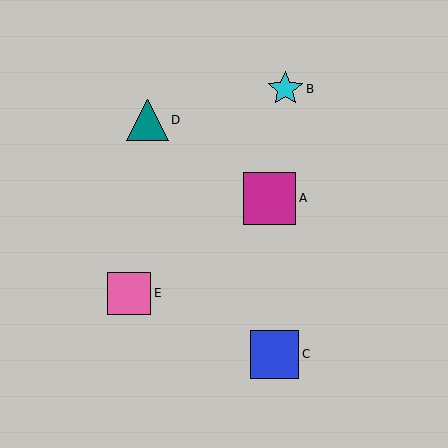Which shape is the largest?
The magenta square (labeled A) is the largest.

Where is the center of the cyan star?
The center of the cyan star is at (285, 89).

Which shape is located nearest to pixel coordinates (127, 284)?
The pink square (labeled E) at (129, 293) is nearest to that location.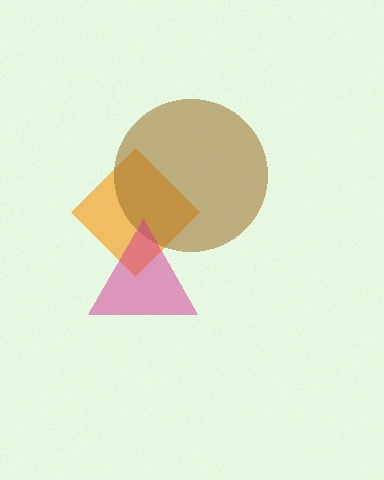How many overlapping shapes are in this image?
There are 3 overlapping shapes in the image.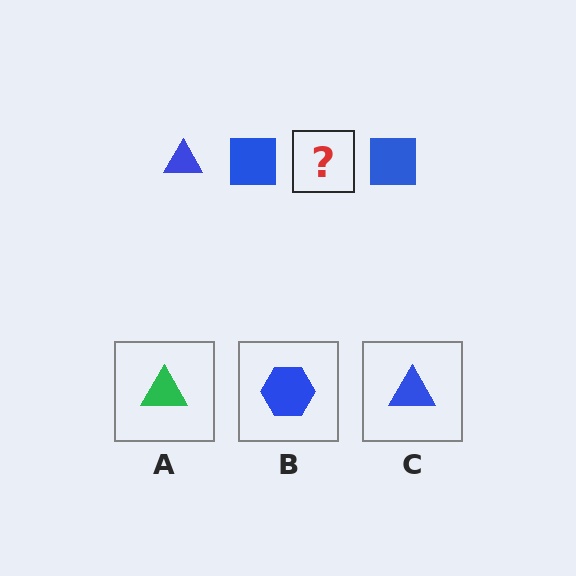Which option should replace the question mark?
Option C.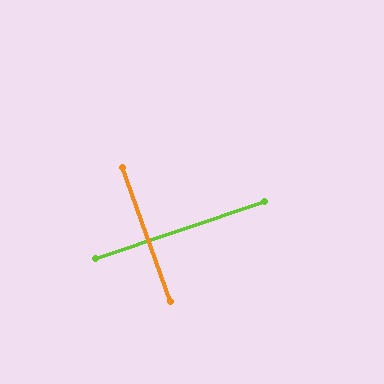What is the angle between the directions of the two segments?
Approximately 89 degrees.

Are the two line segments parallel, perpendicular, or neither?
Perpendicular — they meet at approximately 89°.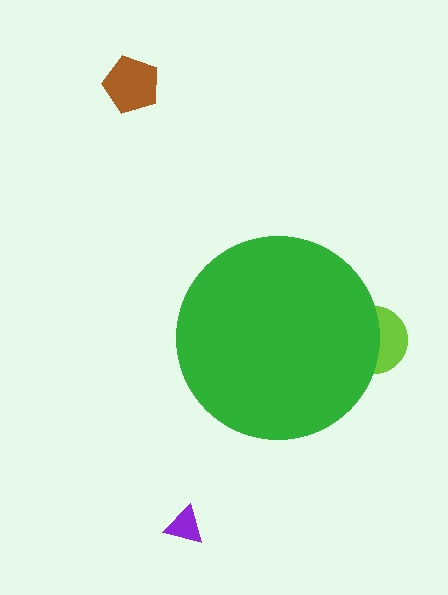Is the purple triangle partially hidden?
No, the purple triangle is fully visible.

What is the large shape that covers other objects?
A green circle.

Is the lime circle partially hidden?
Yes, the lime circle is partially hidden behind the green circle.